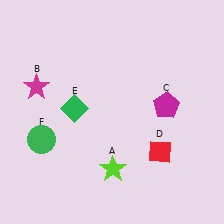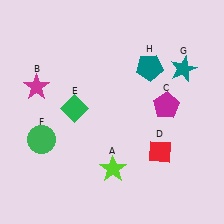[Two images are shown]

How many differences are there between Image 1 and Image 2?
There are 2 differences between the two images.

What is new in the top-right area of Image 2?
A teal star (G) was added in the top-right area of Image 2.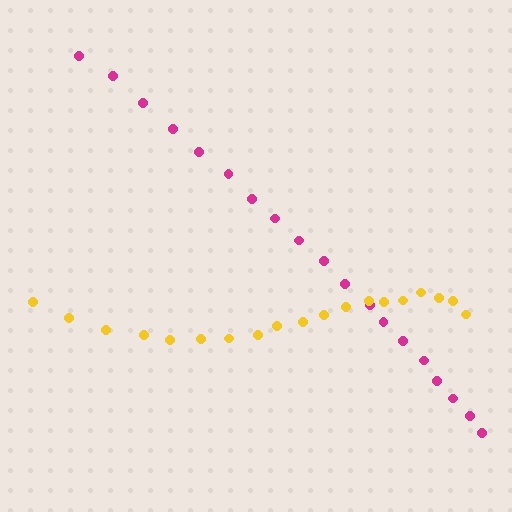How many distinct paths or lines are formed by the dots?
There are 2 distinct paths.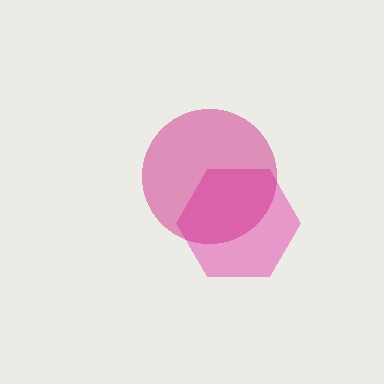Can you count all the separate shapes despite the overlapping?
Yes, there are 2 separate shapes.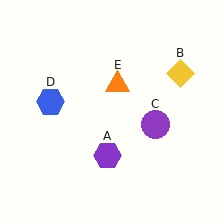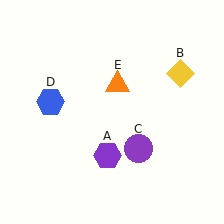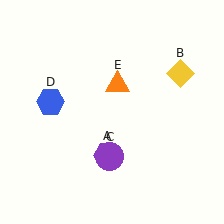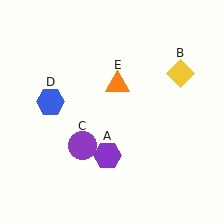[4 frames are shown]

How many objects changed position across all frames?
1 object changed position: purple circle (object C).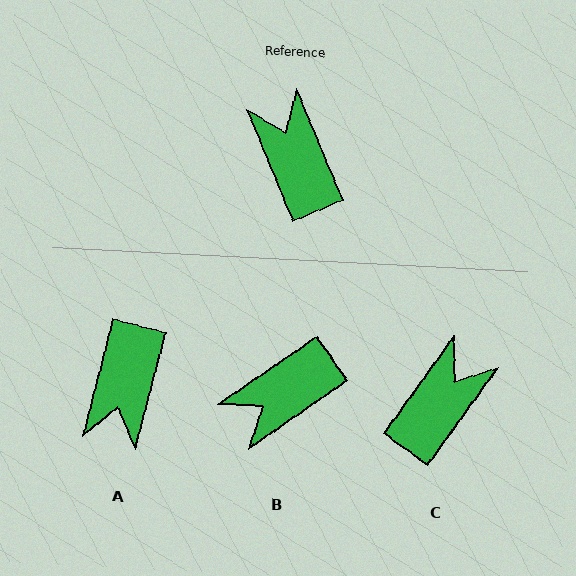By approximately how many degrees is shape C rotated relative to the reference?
Approximately 58 degrees clockwise.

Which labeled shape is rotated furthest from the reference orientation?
A, about 143 degrees away.